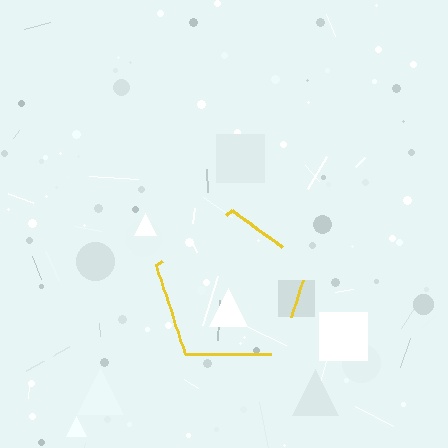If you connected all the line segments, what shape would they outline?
They would outline a pentagon.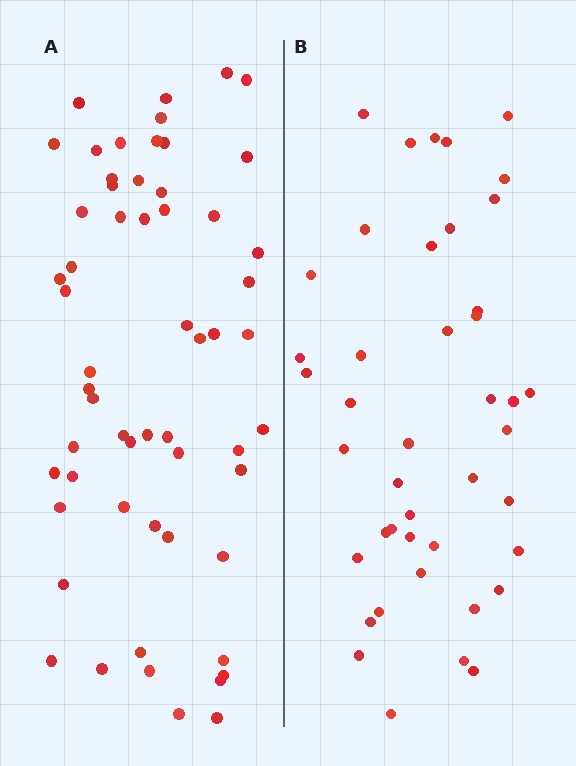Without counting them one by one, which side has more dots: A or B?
Region A (the left region) has more dots.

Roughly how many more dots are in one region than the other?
Region A has approximately 15 more dots than region B.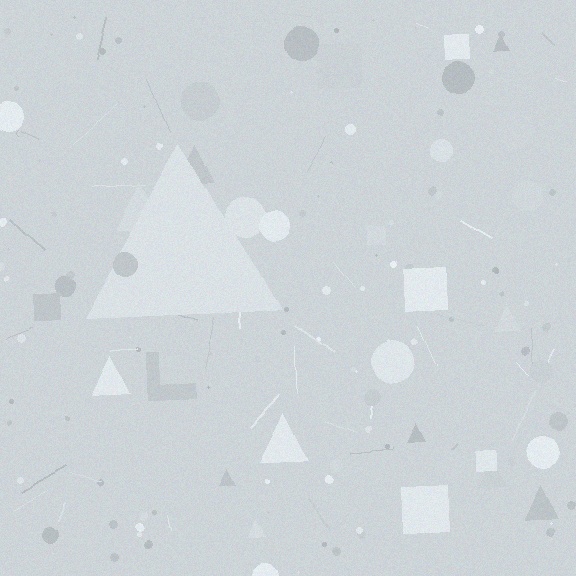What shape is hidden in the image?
A triangle is hidden in the image.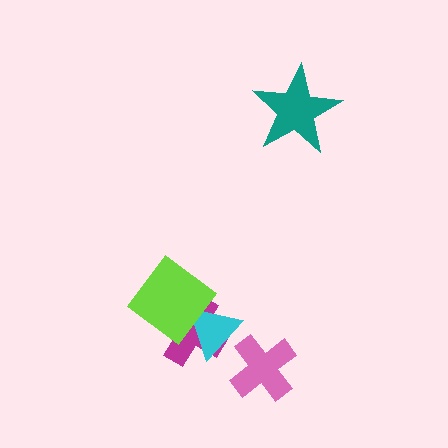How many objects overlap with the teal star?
0 objects overlap with the teal star.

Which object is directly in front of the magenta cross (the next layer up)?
The cyan triangle is directly in front of the magenta cross.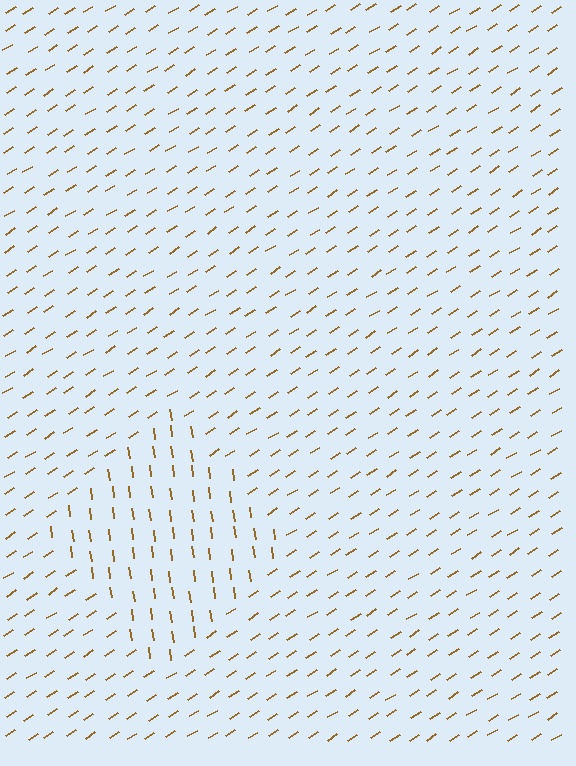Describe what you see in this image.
The image is filled with small brown line segments. A diamond region in the image has lines oriented differently from the surrounding lines, creating a visible texture boundary.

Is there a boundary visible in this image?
Yes, there is a texture boundary formed by a change in line orientation.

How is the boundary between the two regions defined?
The boundary is defined purely by a change in line orientation (approximately 65 degrees difference). All lines are the same color and thickness.